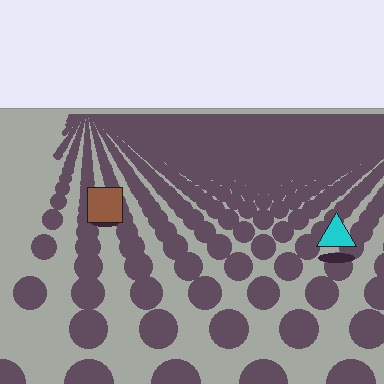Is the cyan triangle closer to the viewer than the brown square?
Yes. The cyan triangle is closer — you can tell from the texture gradient: the ground texture is coarser near it.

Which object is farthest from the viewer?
The brown square is farthest from the viewer. It appears smaller and the ground texture around it is denser.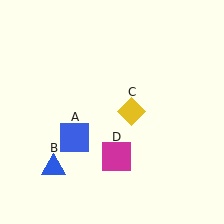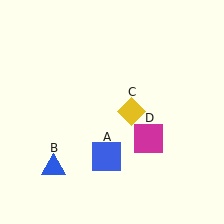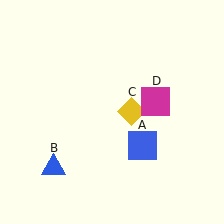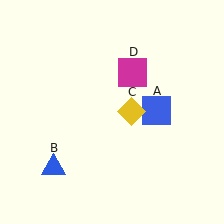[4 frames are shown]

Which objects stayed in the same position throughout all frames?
Blue triangle (object B) and yellow diamond (object C) remained stationary.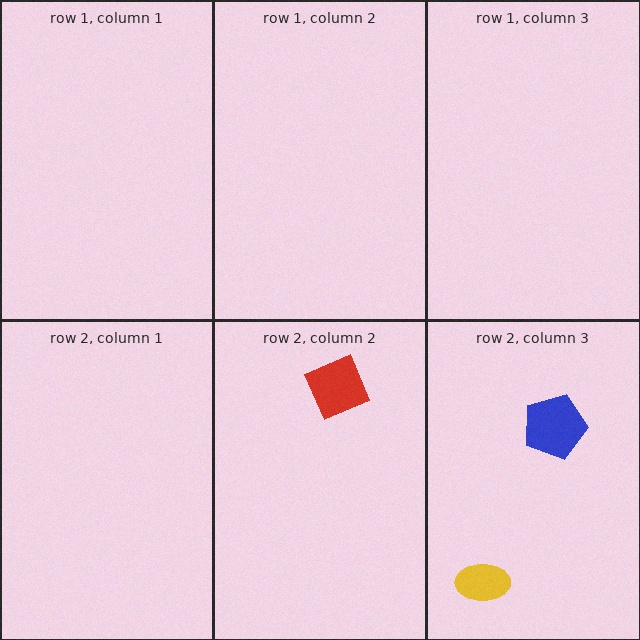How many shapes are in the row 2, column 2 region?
1.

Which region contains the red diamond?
The row 2, column 2 region.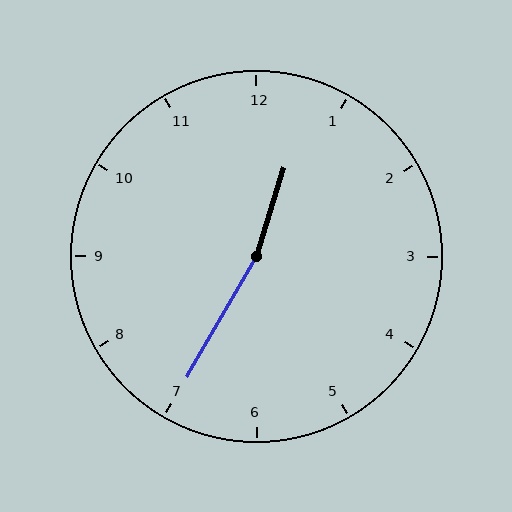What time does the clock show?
12:35.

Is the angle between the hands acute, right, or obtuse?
It is obtuse.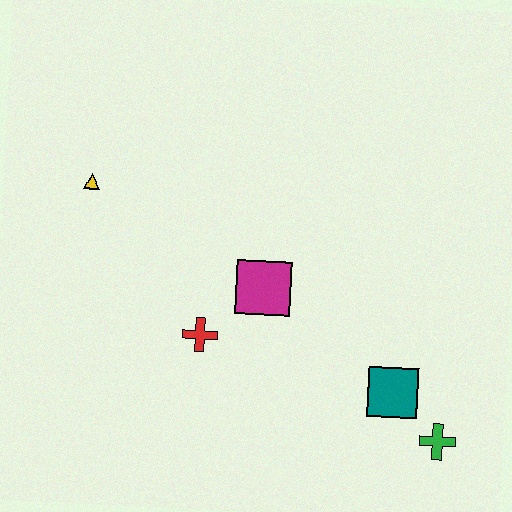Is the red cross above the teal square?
Yes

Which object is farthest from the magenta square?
The green cross is farthest from the magenta square.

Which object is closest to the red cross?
The magenta square is closest to the red cross.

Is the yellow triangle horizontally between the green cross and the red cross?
No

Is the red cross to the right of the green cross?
No